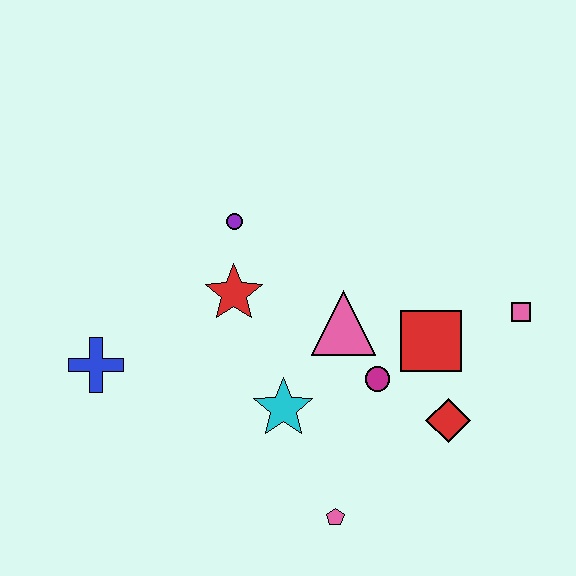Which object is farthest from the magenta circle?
The blue cross is farthest from the magenta circle.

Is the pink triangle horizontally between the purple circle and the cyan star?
No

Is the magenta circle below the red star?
Yes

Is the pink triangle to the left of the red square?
Yes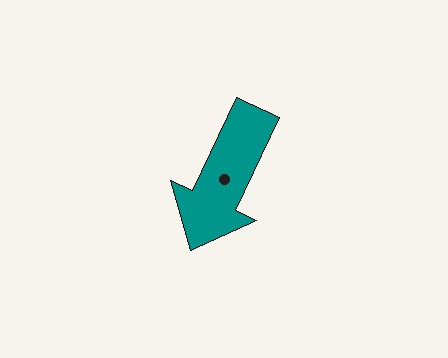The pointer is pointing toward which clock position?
Roughly 7 o'clock.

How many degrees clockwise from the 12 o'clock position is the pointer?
Approximately 205 degrees.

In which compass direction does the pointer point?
Southwest.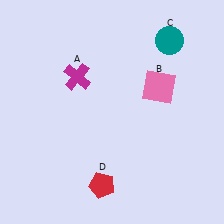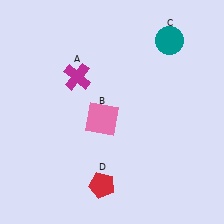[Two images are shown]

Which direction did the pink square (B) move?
The pink square (B) moved left.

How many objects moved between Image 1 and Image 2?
1 object moved between the two images.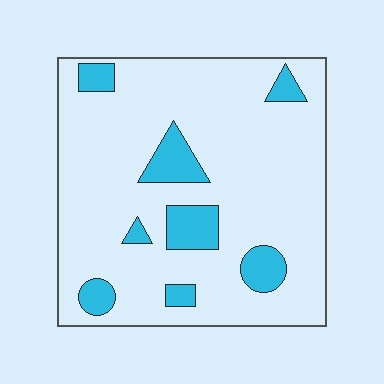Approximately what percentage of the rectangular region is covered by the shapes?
Approximately 15%.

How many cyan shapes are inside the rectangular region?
8.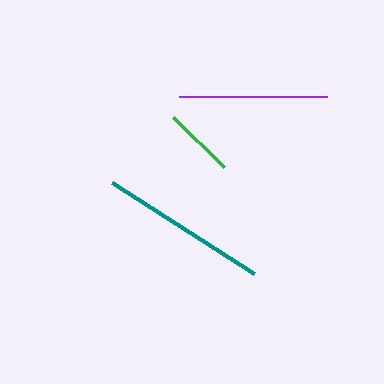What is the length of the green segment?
The green segment is approximately 71 pixels long.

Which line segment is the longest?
The teal line is the longest at approximately 168 pixels.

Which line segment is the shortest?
The green line is the shortest at approximately 71 pixels.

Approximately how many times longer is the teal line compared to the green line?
The teal line is approximately 2.4 times the length of the green line.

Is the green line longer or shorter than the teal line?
The teal line is longer than the green line.